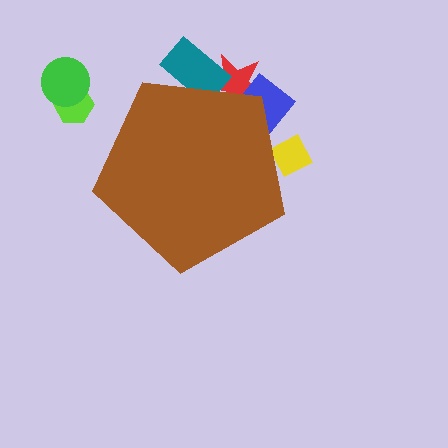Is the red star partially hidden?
Yes, the red star is partially hidden behind the brown pentagon.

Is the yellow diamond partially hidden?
Yes, the yellow diamond is partially hidden behind the brown pentagon.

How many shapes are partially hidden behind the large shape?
4 shapes are partially hidden.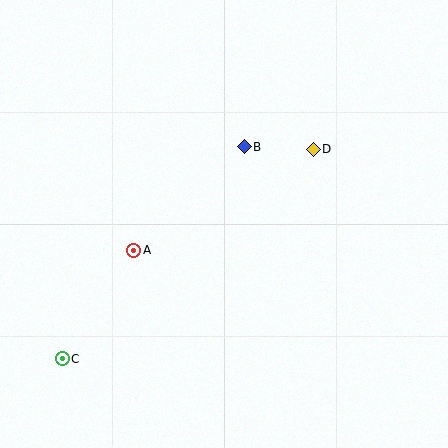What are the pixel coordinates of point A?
Point A is at (134, 250).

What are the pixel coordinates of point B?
Point B is at (244, 147).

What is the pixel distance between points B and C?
The distance between B and C is 279 pixels.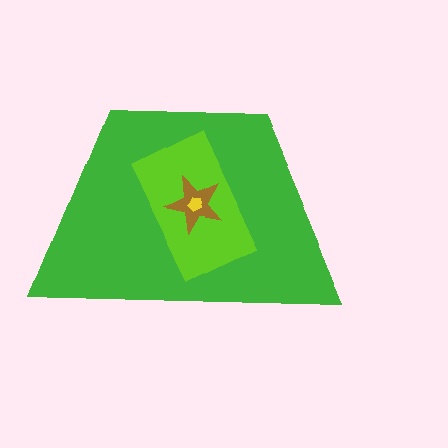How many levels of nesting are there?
4.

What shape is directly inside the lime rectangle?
The brown star.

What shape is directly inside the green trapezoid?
The lime rectangle.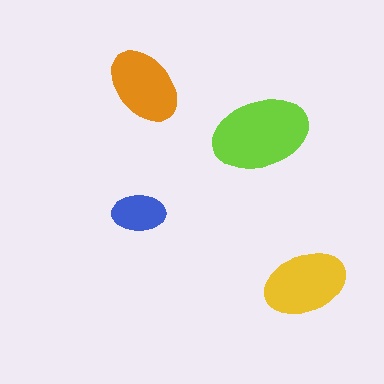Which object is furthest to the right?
The yellow ellipse is rightmost.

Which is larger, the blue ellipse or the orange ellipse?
The orange one.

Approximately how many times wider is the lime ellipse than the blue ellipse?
About 2 times wider.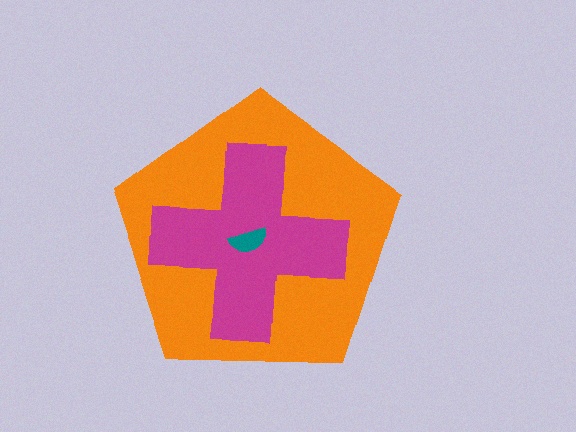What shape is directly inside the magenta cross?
The teal semicircle.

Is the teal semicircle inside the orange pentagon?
Yes.